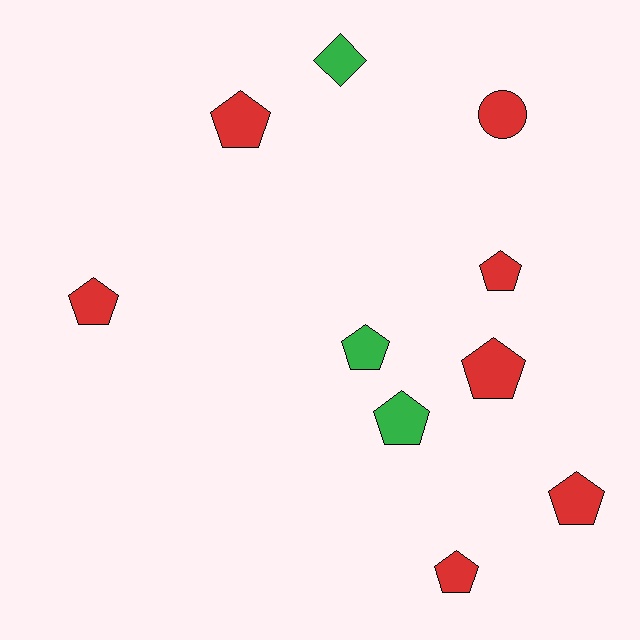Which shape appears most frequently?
Pentagon, with 8 objects.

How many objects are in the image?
There are 10 objects.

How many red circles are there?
There is 1 red circle.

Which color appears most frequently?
Red, with 7 objects.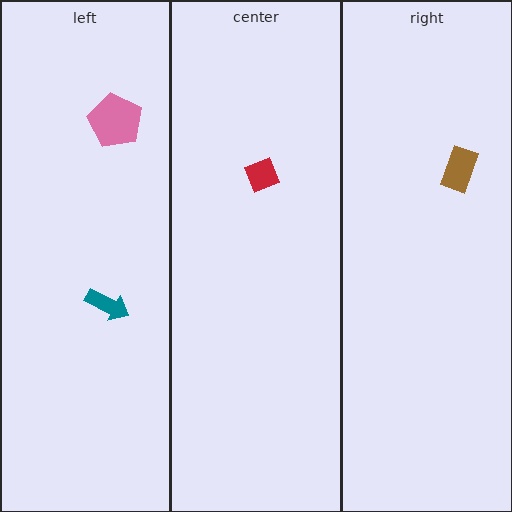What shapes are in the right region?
The brown rectangle.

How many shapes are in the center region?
1.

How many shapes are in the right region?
1.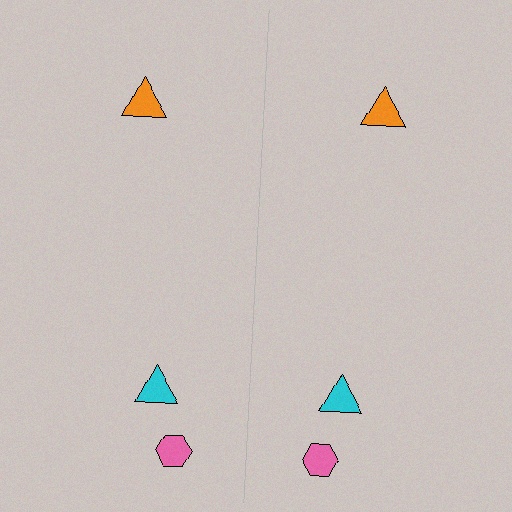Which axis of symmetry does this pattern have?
The pattern has a vertical axis of symmetry running through the center of the image.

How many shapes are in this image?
There are 6 shapes in this image.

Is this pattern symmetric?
Yes, this pattern has bilateral (reflection) symmetry.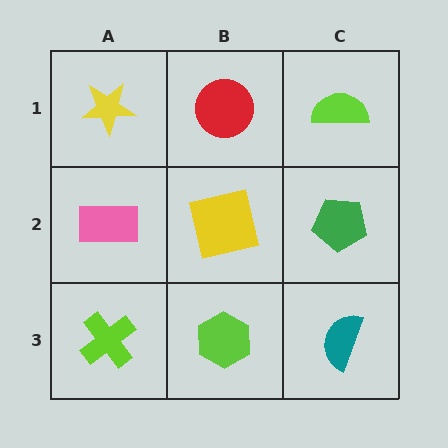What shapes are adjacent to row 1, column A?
A pink rectangle (row 2, column A), a red circle (row 1, column B).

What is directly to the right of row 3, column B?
A teal semicircle.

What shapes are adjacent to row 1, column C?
A green pentagon (row 2, column C), a red circle (row 1, column B).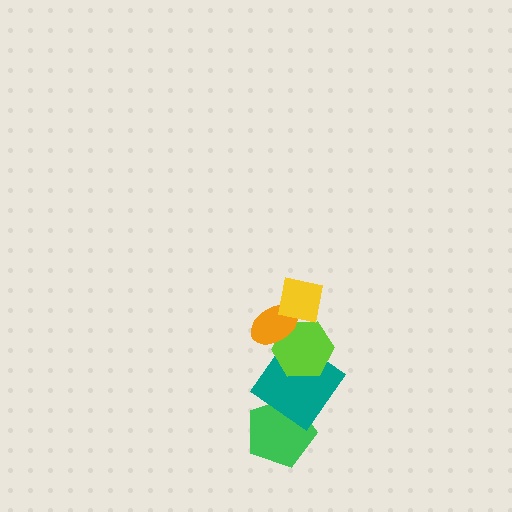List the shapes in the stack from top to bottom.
From top to bottom: the yellow square, the orange ellipse, the lime hexagon, the teal diamond, the green pentagon.